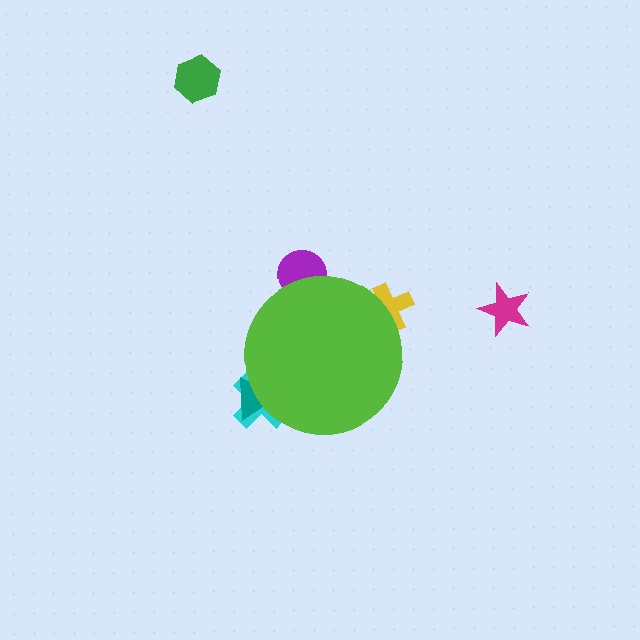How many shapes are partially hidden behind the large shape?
4 shapes are partially hidden.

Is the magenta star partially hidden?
No, the magenta star is fully visible.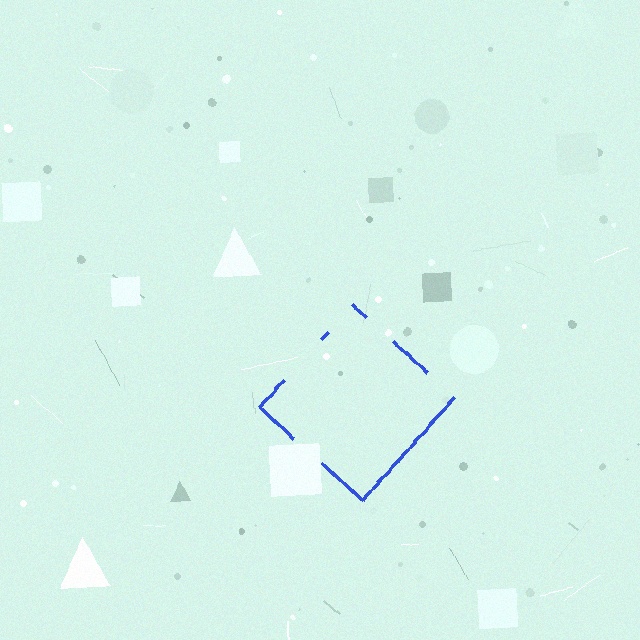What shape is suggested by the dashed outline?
The dashed outline suggests a diamond.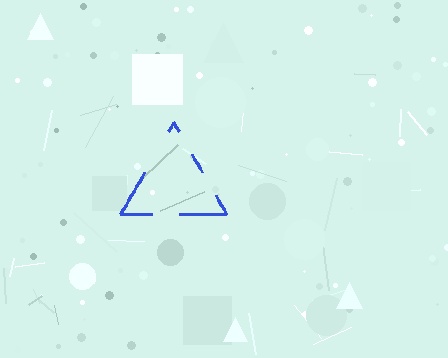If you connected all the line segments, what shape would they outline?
They would outline a triangle.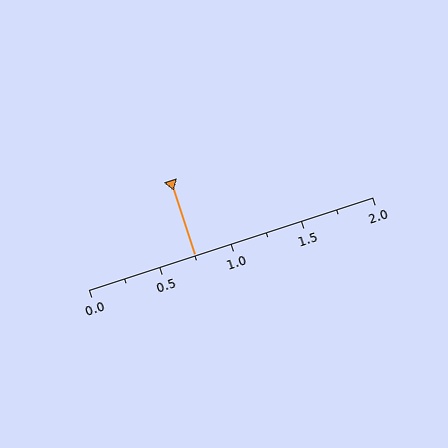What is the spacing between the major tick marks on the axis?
The major ticks are spaced 0.5 apart.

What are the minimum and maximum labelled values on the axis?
The axis runs from 0.0 to 2.0.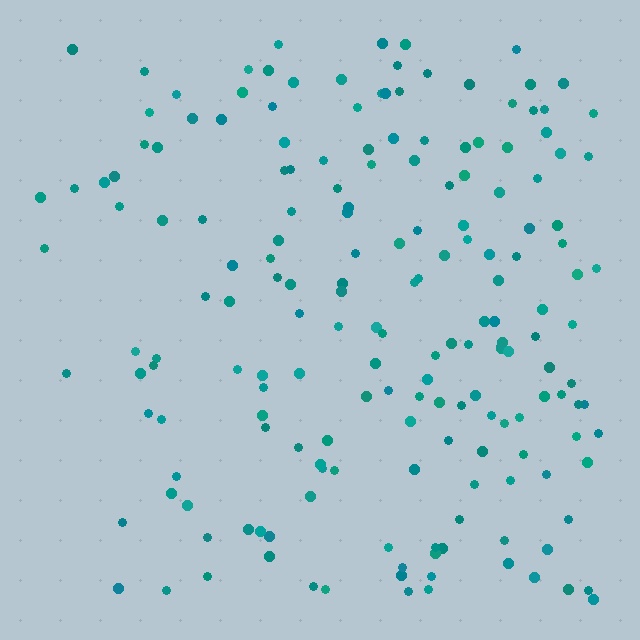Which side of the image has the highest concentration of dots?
The right.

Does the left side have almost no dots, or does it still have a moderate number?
Still a moderate number, just noticeably fewer than the right.